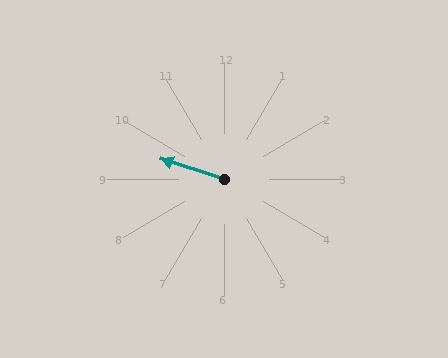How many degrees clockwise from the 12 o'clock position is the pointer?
Approximately 288 degrees.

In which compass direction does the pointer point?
West.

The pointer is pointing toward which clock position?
Roughly 10 o'clock.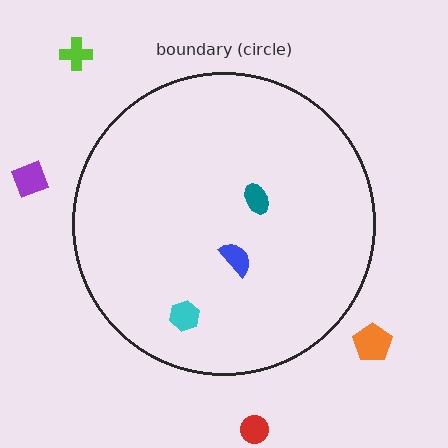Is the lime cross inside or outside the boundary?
Outside.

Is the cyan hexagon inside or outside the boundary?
Inside.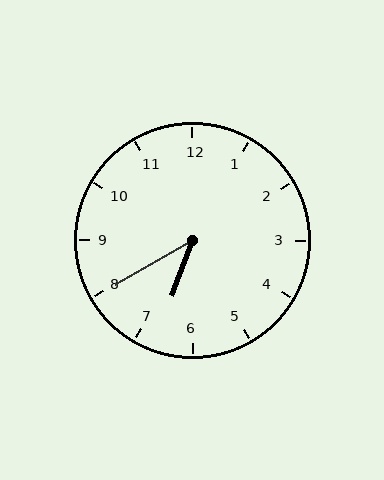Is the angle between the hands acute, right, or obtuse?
It is acute.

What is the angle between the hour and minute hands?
Approximately 40 degrees.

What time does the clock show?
6:40.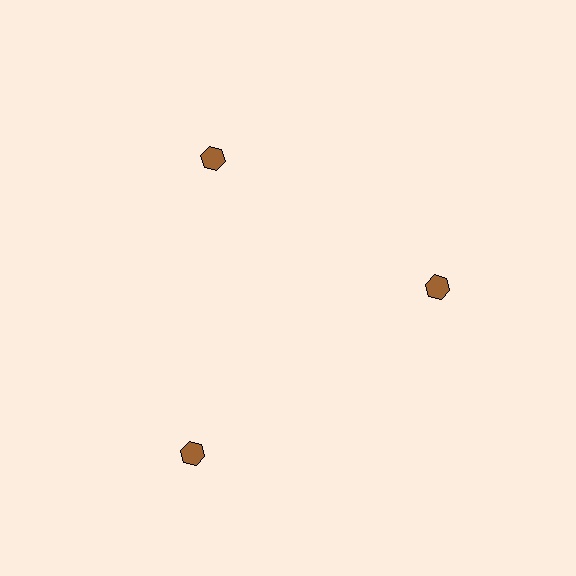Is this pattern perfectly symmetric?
No. The 3 brown hexagons are arranged in a ring, but one element near the 7 o'clock position is pushed outward from the center, breaking the 3-fold rotational symmetry.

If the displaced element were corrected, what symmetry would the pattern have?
It would have 3-fold rotational symmetry — the pattern would map onto itself every 120 degrees.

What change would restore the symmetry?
The symmetry would be restored by moving it inward, back onto the ring so that all 3 hexagons sit at equal angles and equal distance from the center.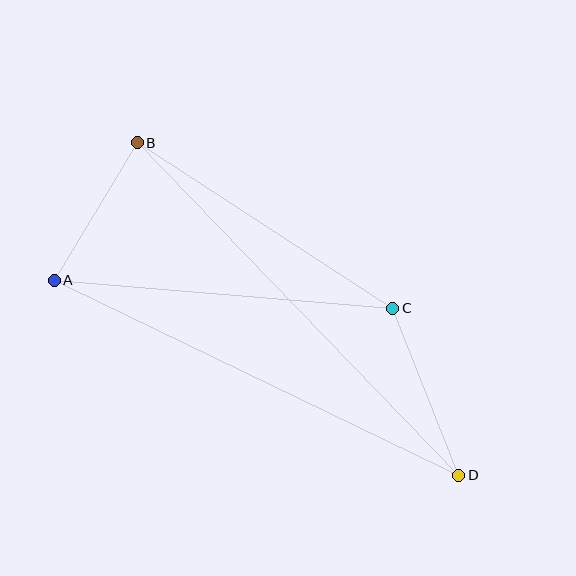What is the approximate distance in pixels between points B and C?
The distance between B and C is approximately 305 pixels.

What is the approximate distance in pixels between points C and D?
The distance between C and D is approximately 180 pixels.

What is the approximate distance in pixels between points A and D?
The distance between A and D is approximately 449 pixels.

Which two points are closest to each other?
Points A and B are closest to each other.